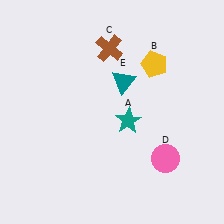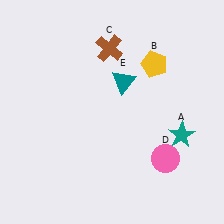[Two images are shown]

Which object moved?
The teal star (A) moved right.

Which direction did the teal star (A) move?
The teal star (A) moved right.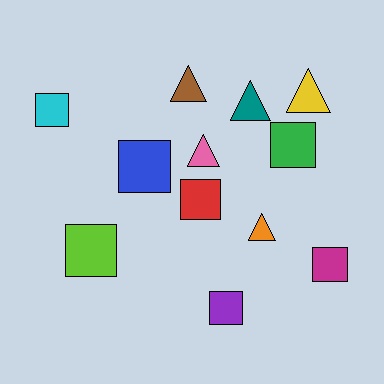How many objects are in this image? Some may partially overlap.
There are 12 objects.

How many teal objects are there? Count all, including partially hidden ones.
There is 1 teal object.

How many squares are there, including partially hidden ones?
There are 7 squares.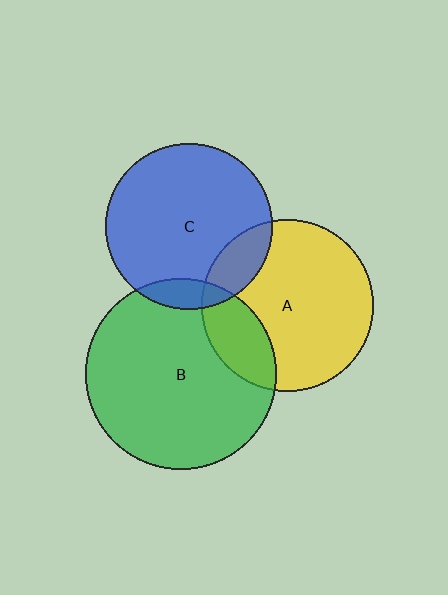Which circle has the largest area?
Circle B (green).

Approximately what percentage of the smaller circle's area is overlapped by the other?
Approximately 10%.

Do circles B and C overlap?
Yes.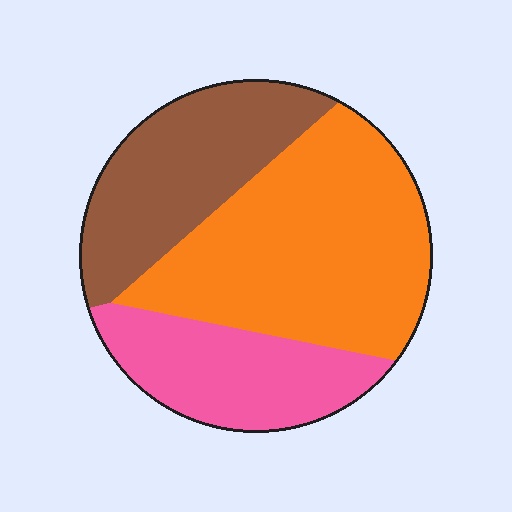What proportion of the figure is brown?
Brown covers around 30% of the figure.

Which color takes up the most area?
Orange, at roughly 50%.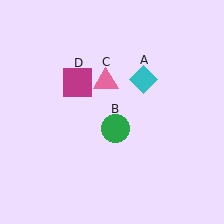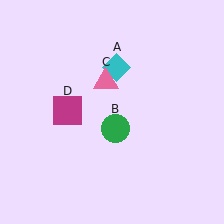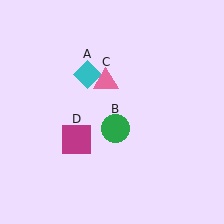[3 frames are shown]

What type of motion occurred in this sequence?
The cyan diamond (object A), magenta square (object D) rotated counterclockwise around the center of the scene.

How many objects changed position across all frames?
2 objects changed position: cyan diamond (object A), magenta square (object D).